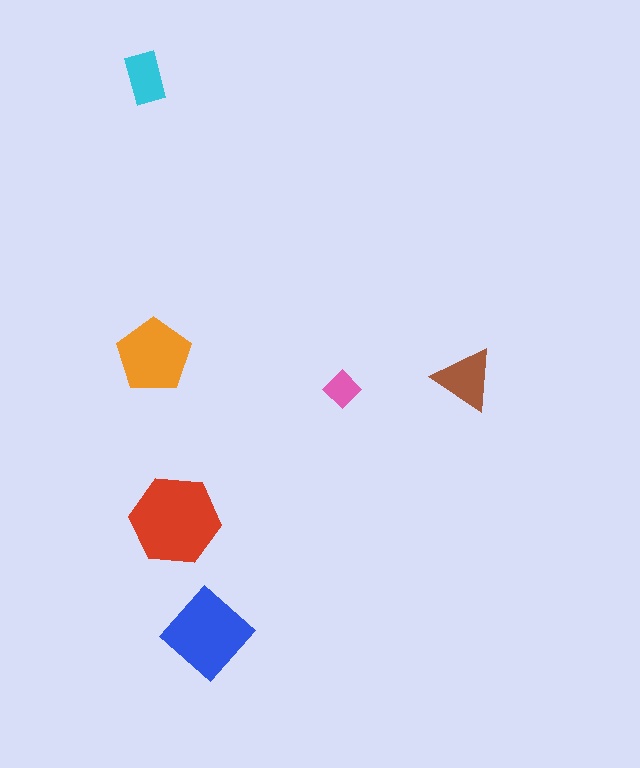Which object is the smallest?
The pink diamond.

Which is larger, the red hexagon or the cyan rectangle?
The red hexagon.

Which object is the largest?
The red hexagon.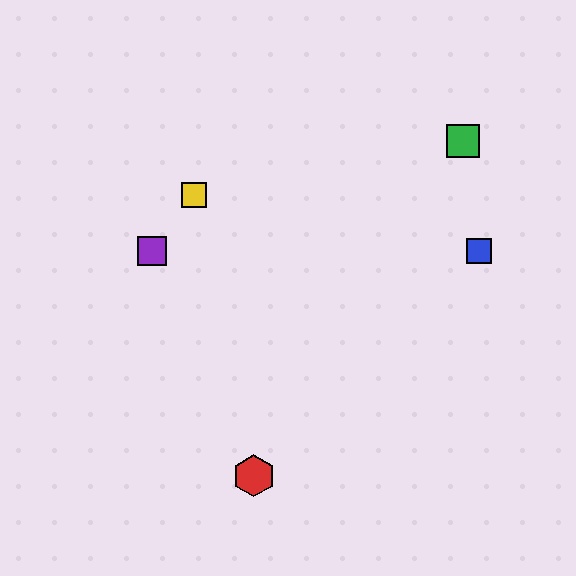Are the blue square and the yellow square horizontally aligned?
No, the blue square is at y≈251 and the yellow square is at y≈195.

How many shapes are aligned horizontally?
2 shapes (the blue square, the purple square) are aligned horizontally.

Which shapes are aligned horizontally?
The blue square, the purple square are aligned horizontally.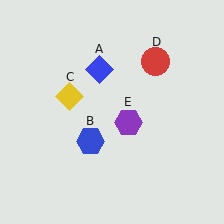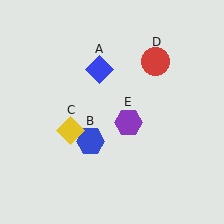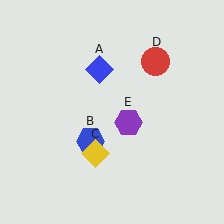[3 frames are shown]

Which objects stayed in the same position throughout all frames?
Blue diamond (object A) and blue hexagon (object B) and red circle (object D) and purple hexagon (object E) remained stationary.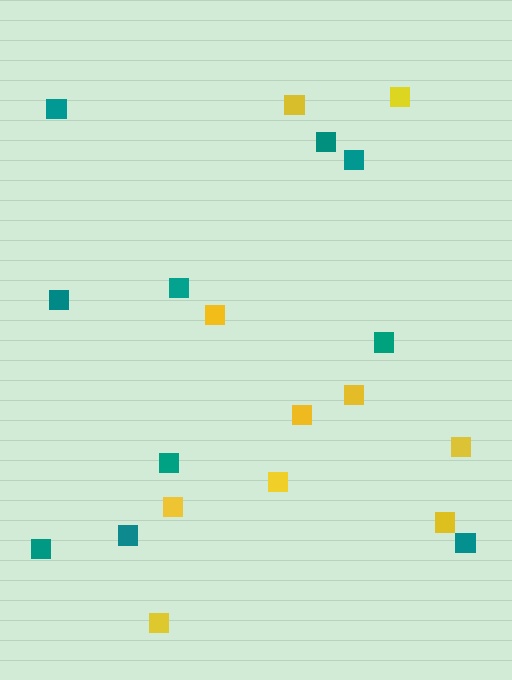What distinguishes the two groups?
There are 2 groups: one group of teal squares (10) and one group of yellow squares (10).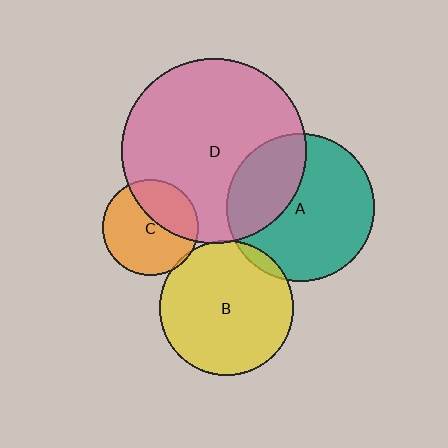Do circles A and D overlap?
Yes.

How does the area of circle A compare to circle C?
Approximately 2.4 times.